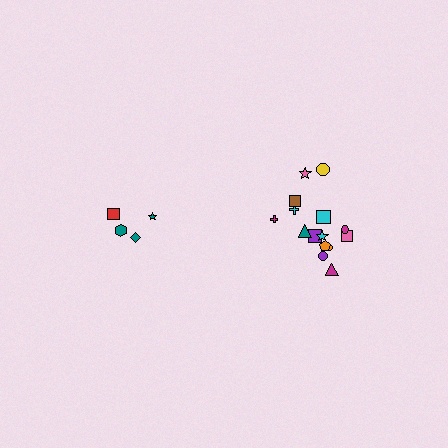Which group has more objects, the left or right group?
The right group.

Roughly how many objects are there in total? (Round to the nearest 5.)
Roughly 20 objects in total.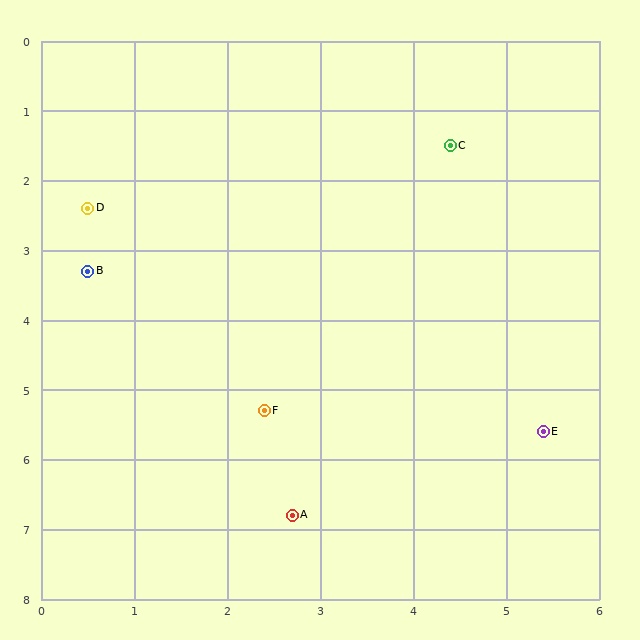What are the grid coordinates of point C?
Point C is at approximately (4.4, 1.5).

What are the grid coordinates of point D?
Point D is at approximately (0.5, 2.4).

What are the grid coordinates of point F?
Point F is at approximately (2.4, 5.3).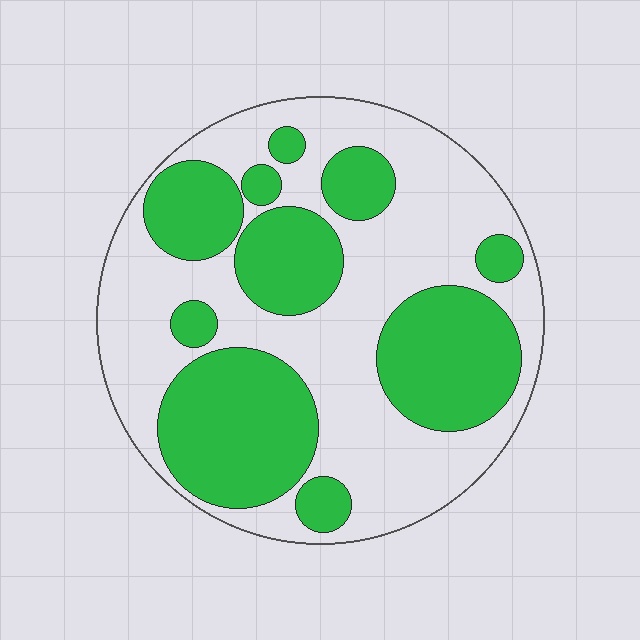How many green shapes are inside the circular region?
10.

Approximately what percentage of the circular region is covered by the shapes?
Approximately 45%.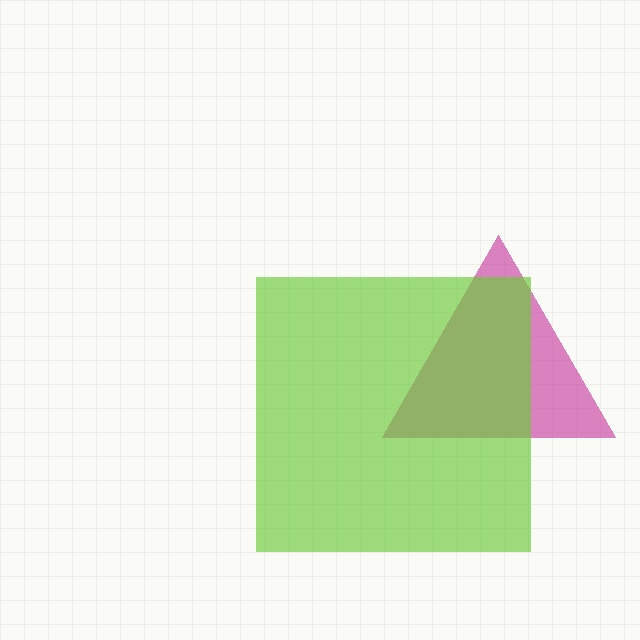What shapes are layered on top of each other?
The layered shapes are: a magenta triangle, a lime square.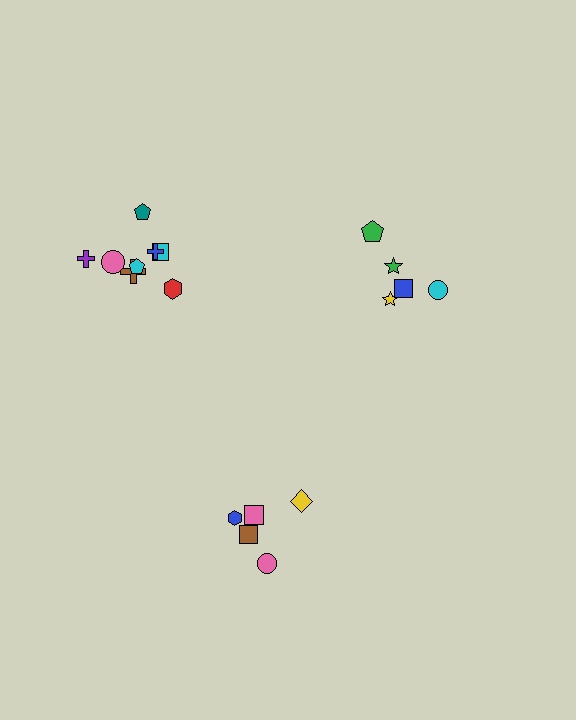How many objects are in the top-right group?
There are 5 objects.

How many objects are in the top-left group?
There are 8 objects.